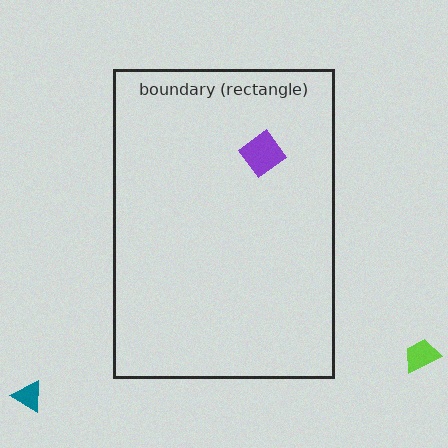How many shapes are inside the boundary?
1 inside, 2 outside.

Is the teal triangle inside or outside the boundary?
Outside.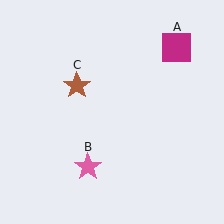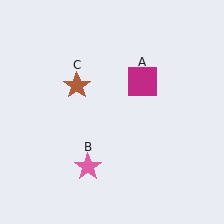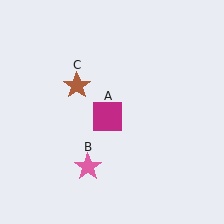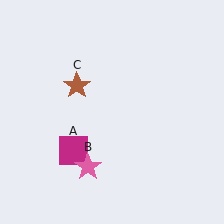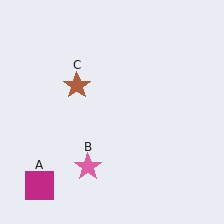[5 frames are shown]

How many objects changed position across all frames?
1 object changed position: magenta square (object A).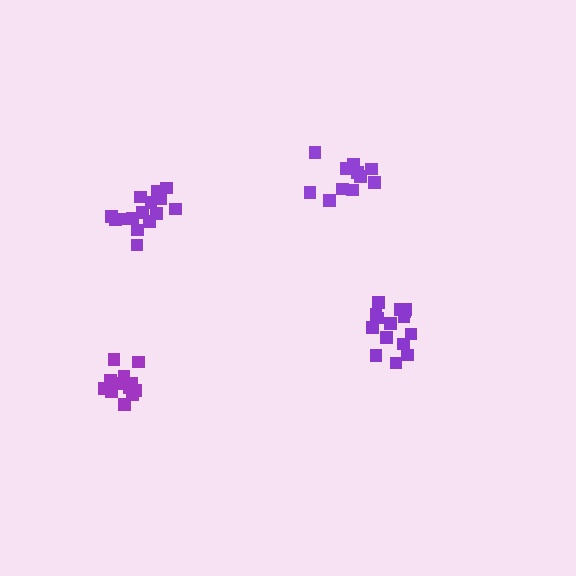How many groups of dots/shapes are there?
There are 4 groups.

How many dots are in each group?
Group 1: 16 dots, Group 2: 15 dots, Group 3: 11 dots, Group 4: 12 dots (54 total).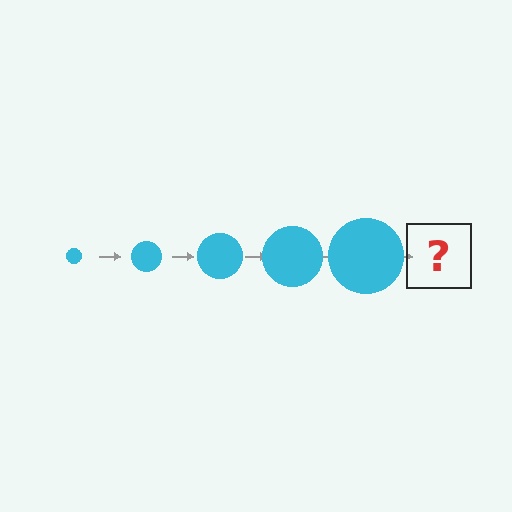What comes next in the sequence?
The next element should be a cyan circle, larger than the previous one.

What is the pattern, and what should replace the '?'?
The pattern is that the circle gets progressively larger each step. The '?' should be a cyan circle, larger than the previous one.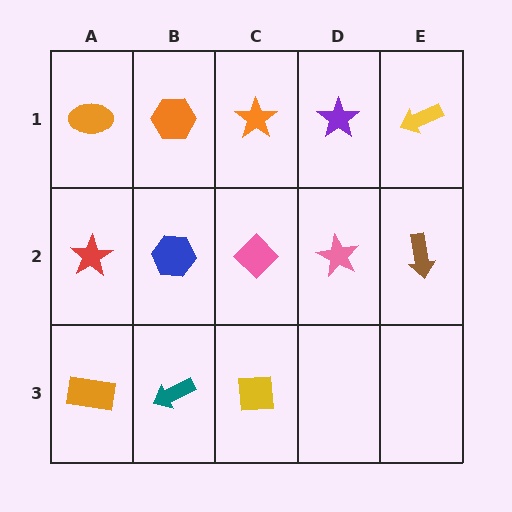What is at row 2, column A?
A red star.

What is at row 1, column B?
An orange hexagon.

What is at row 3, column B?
A teal arrow.